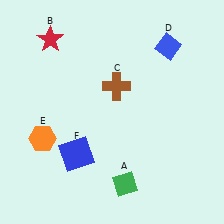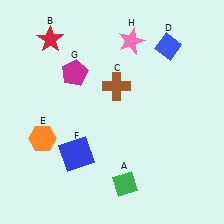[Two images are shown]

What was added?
A magenta pentagon (G), a pink star (H) were added in Image 2.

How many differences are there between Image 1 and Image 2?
There are 2 differences between the two images.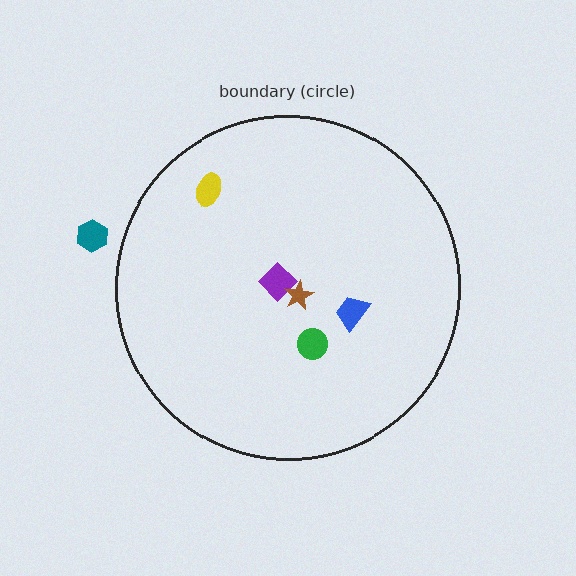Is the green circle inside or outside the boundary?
Inside.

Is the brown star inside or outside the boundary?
Inside.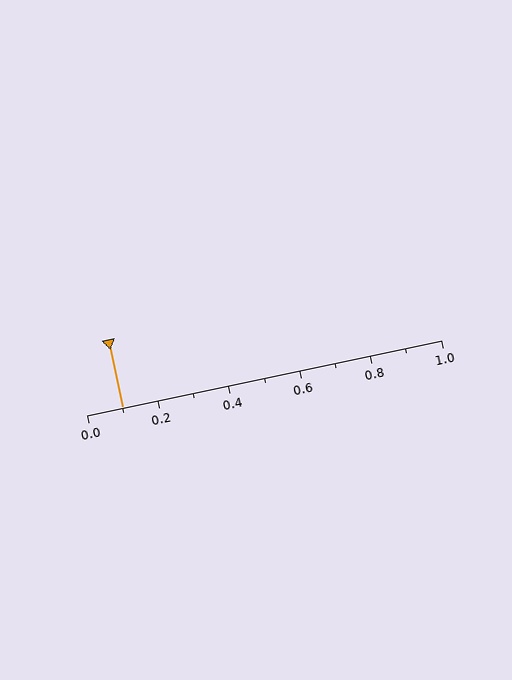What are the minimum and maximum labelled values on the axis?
The axis runs from 0.0 to 1.0.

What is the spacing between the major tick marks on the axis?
The major ticks are spaced 0.2 apart.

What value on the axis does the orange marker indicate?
The marker indicates approximately 0.1.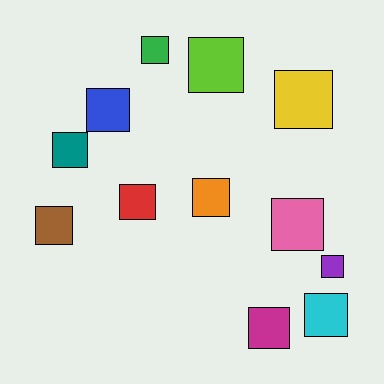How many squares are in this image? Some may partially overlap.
There are 12 squares.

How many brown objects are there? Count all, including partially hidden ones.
There is 1 brown object.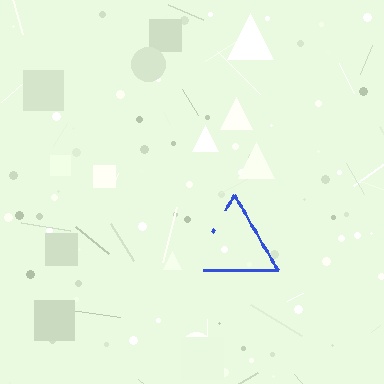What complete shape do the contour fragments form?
The contour fragments form a triangle.